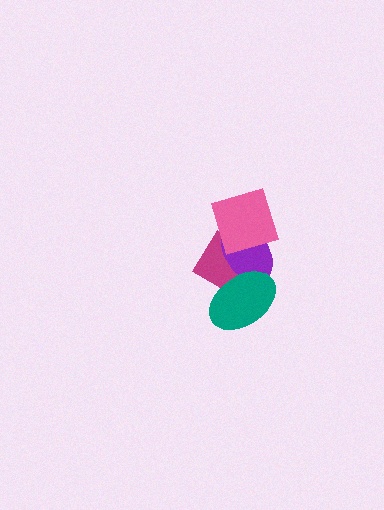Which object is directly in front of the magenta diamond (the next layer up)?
The purple ellipse is directly in front of the magenta diamond.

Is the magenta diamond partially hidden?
Yes, it is partially covered by another shape.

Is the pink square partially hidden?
No, no other shape covers it.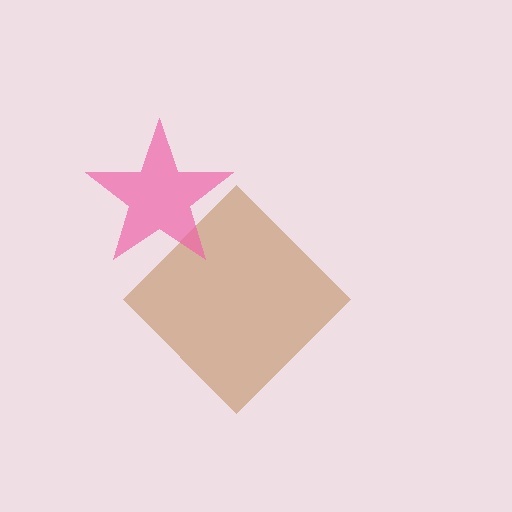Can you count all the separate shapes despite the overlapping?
Yes, there are 2 separate shapes.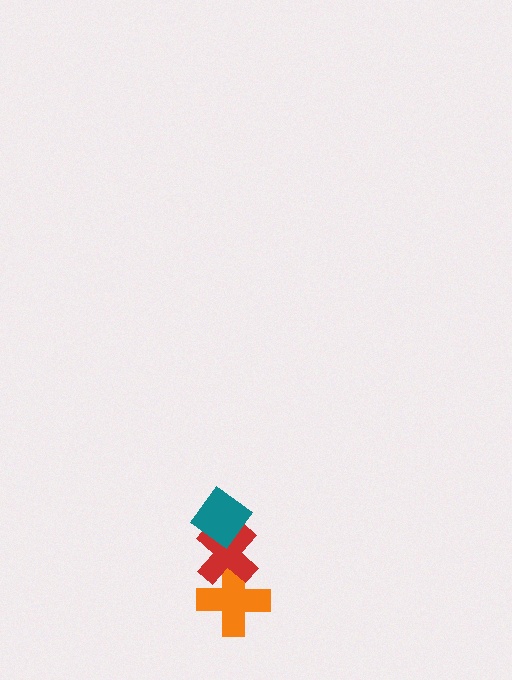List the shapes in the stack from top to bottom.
From top to bottom: the teal diamond, the red cross, the orange cross.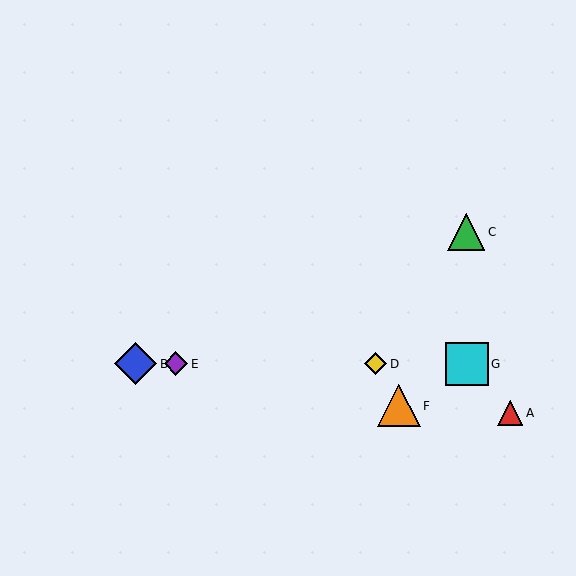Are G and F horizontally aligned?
No, G is at y≈364 and F is at y≈406.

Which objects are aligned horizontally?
Objects B, D, E, G are aligned horizontally.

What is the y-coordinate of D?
Object D is at y≈364.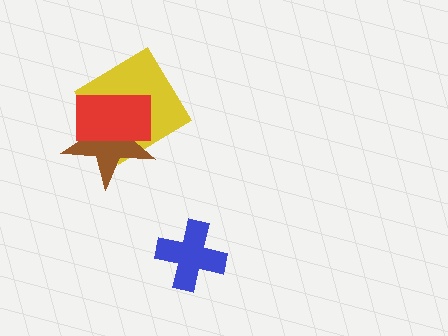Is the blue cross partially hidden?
No, no other shape covers it.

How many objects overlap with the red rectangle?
2 objects overlap with the red rectangle.